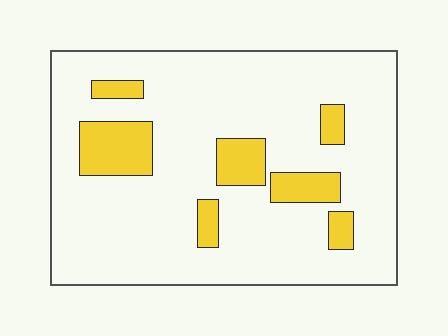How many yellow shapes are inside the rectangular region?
7.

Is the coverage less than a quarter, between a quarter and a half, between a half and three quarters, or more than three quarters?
Less than a quarter.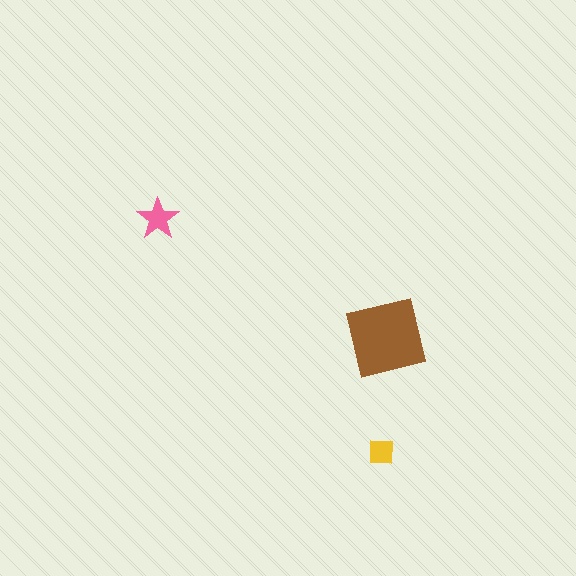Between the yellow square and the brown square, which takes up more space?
The brown square.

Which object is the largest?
The brown square.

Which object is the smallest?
The yellow square.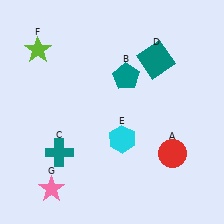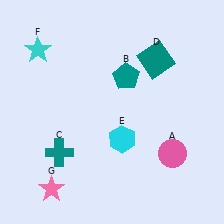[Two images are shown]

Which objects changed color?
A changed from red to pink. F changed from lime to cyan.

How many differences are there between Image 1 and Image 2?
There are 2 differences between the two images.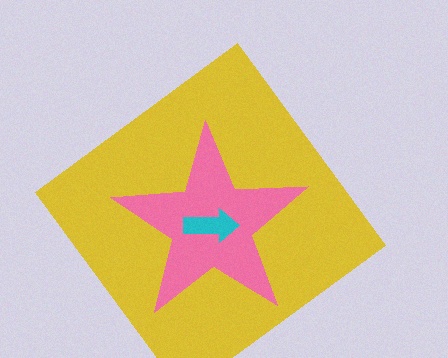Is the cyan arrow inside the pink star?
Yes.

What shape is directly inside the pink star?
The cyan arrow.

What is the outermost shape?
The yellow diamond.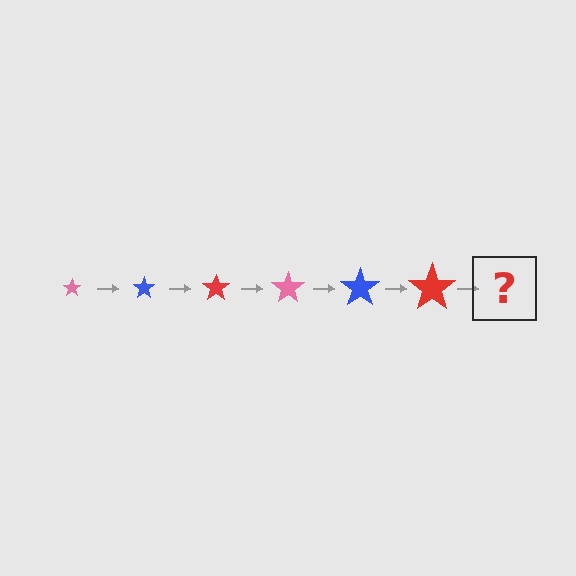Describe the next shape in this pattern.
It should be a pink star, larger than the previous one.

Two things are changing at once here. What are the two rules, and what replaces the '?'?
The two rules are that the star grows larger each step and the color cycles through pink, blue, and red. The '?' should be a pink star, larger than the previous one.